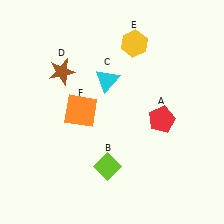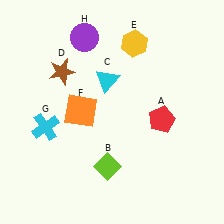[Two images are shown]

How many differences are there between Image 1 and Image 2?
There are 2 differences between the two images.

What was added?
A cyan cross (G), a purple circle (H) were added in Image 2.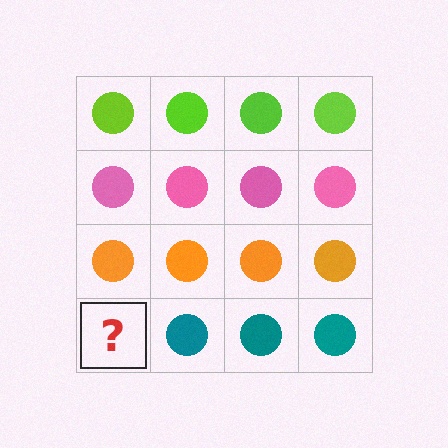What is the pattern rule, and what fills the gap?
The rule is that each row has a consistent color. The gap should be filled with a teal circle.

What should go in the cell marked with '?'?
The missing cell should contain a teal circle.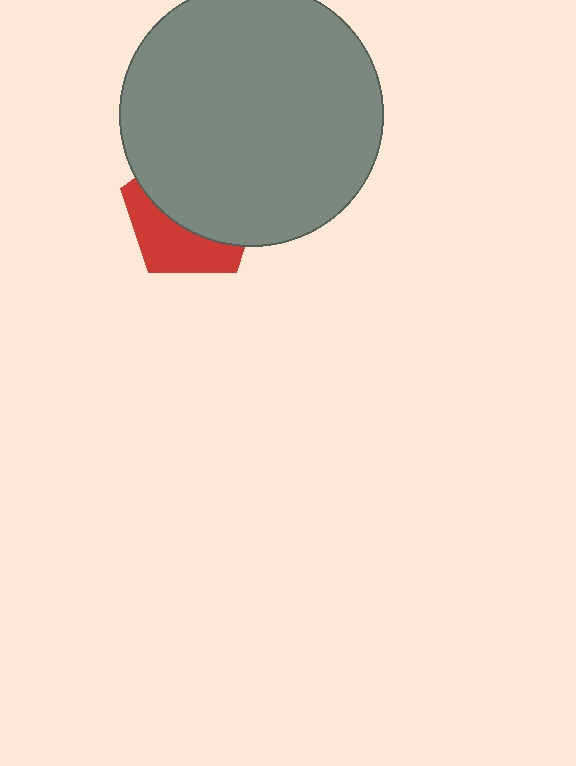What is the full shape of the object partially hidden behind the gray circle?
The partially hidden object is a red pentagon.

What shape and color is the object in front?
The object in front is a gray circle.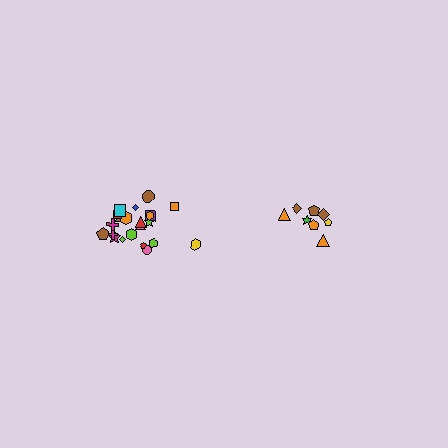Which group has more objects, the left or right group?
The left group.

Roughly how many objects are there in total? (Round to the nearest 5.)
Roughly 30 objects in total.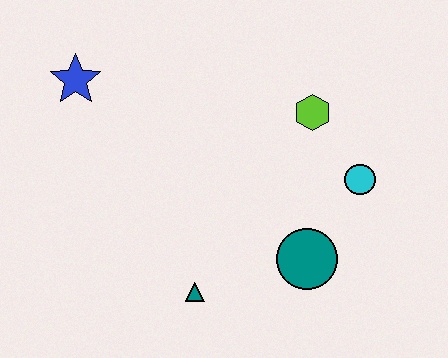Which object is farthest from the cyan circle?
The blue star is farthest from the cyan circle.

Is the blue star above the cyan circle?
Yes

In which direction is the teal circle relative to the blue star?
The teal circle is to the right of the blue star.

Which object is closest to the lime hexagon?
The cyan circle is closest to the lime hexagon.